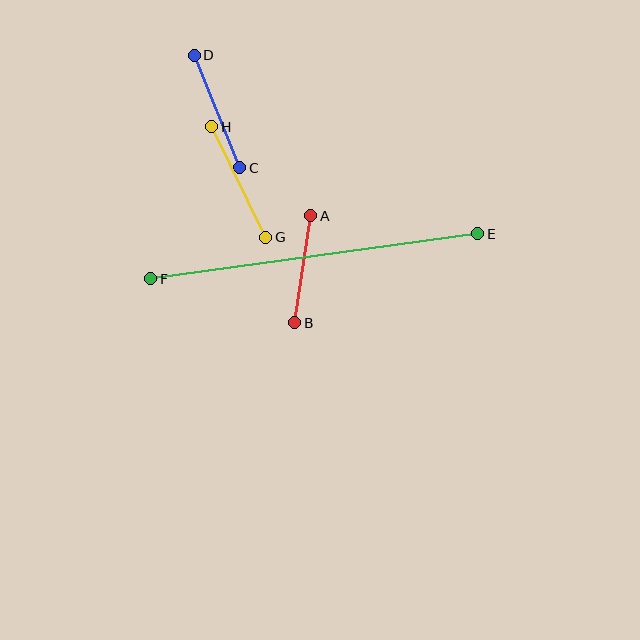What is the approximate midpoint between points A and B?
The midpoint is at approximately (303, 269) pixels.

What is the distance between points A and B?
The distance is approximately 108 pixels.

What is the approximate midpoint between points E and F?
The midpoint is at approximately (314, 256) pixels.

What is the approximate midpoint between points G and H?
The midpoint is at approximately (239, 182) pixels.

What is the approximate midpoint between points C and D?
The midpoint is at approximately (217, 111) pixels.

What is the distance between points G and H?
The distance is approximately 123 pixels.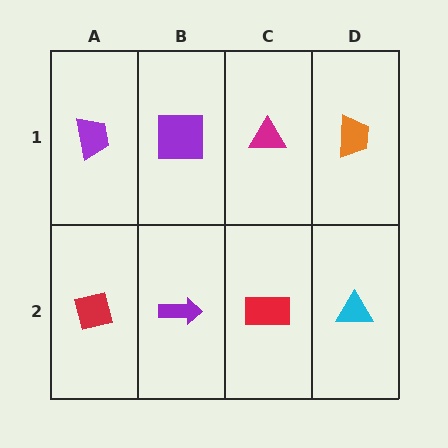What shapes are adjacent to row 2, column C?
A magenta triangle (row 1, column C), a purple arrow (row 2, column B), a cyan triangle (row 2, column D).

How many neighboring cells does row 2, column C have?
3.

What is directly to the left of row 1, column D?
A magenta triangle.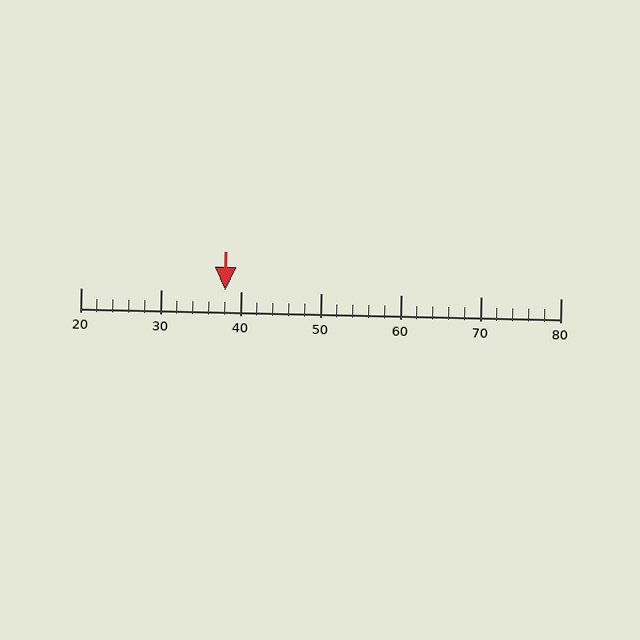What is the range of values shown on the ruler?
The ruler shows values from 20 to 80.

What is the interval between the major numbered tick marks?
The major tick marks are spaced 10 units apart.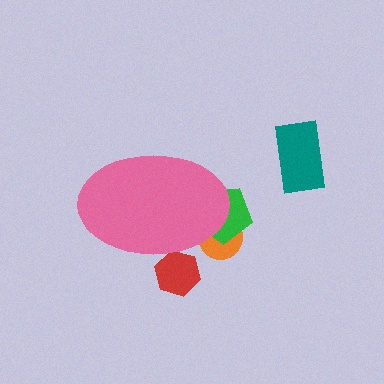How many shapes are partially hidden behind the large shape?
3 shapes are partially hidden.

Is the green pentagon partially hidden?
Yes, the green pentagon is partially hidden behind the pink ellipse.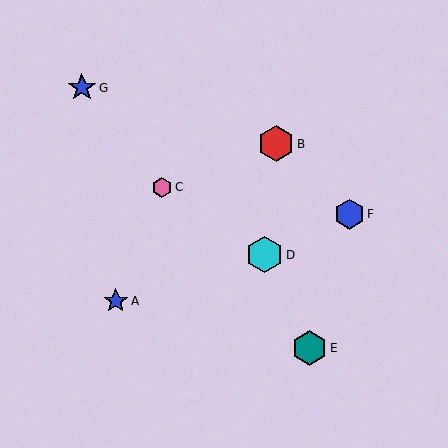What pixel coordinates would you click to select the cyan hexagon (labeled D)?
Click at (265, 255) to select the cyan hexagon D.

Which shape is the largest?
The cyan hexagon (labeled D) is the largest.